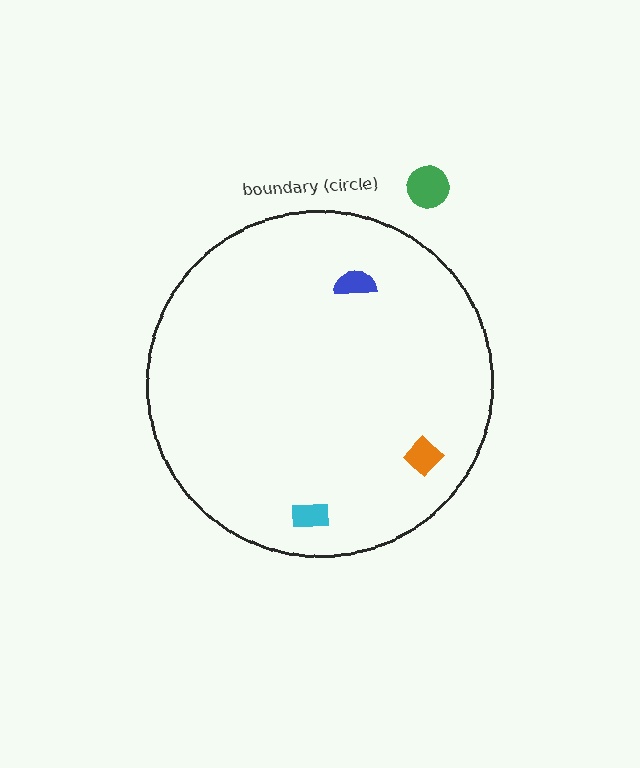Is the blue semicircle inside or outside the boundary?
Inside.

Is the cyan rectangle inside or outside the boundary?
Inside.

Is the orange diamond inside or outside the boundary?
Inside.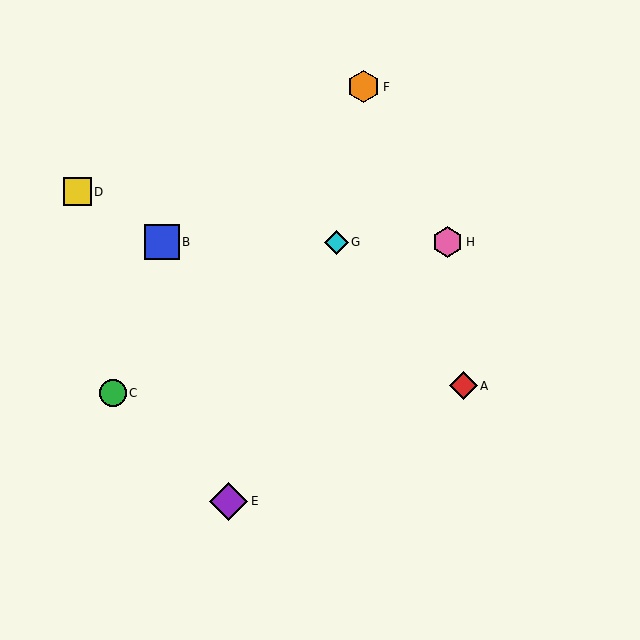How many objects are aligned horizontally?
3 objects (B, G, H) are aligned horizontally.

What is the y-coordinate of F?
Object F is at y≈87.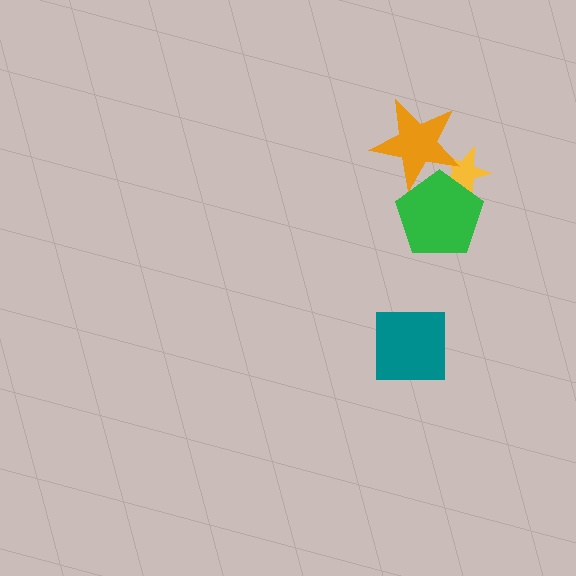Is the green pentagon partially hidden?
Yes, it is partially covered by another shape.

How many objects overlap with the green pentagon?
2 objects overlap with the green pentagon.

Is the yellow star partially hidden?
Yes, it is partially covered by another shape.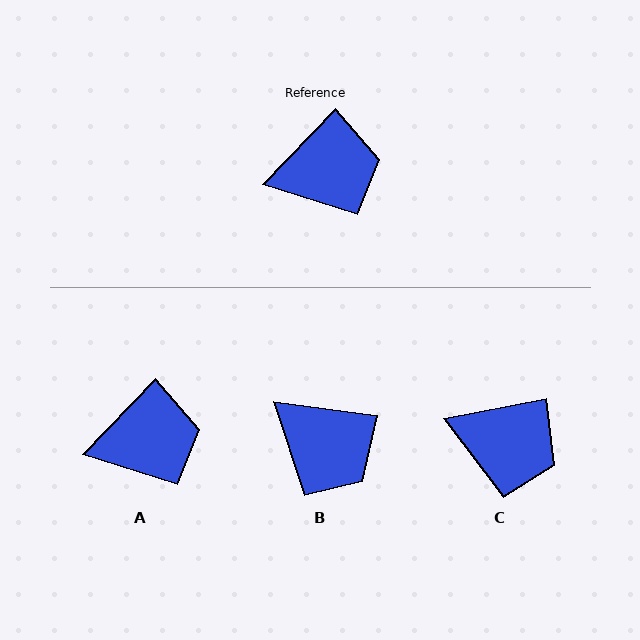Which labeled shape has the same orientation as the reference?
A.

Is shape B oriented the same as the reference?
No, it is off by about 54 degrees.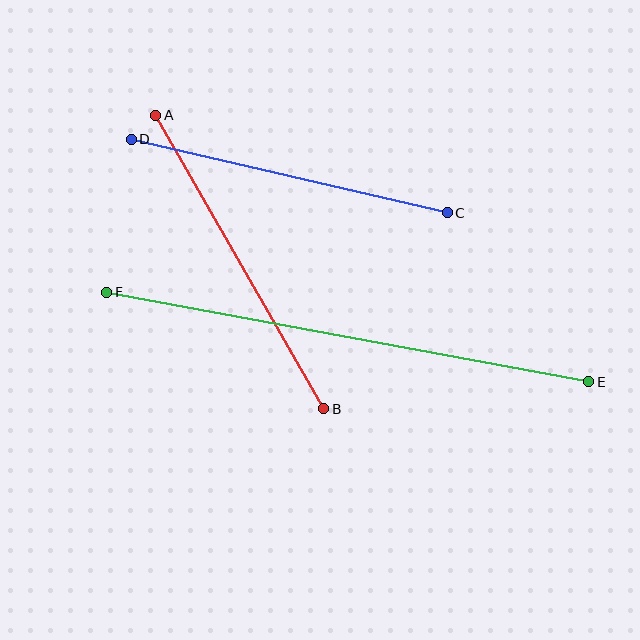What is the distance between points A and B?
The distance is approximately 338 pixels.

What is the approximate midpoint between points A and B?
The midpoint is at approximately (240, 262) pixels.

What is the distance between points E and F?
The distance is approximately 490 pixels.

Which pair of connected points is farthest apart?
Points E and F are farthest apart.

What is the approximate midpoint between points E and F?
The midpoint is at approximately (348, 337) pixels.